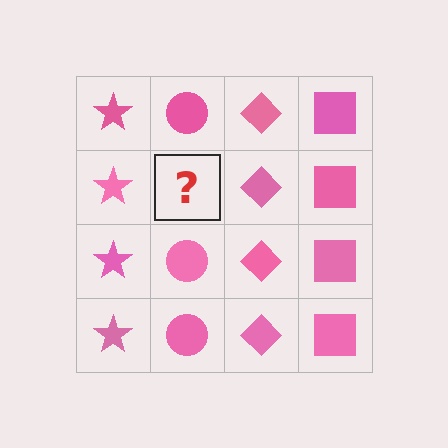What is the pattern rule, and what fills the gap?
The rule is that each column has a consistent shape. The gap should be filled with a pink circle.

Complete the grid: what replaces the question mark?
The question mark should be replaced with a pink circle.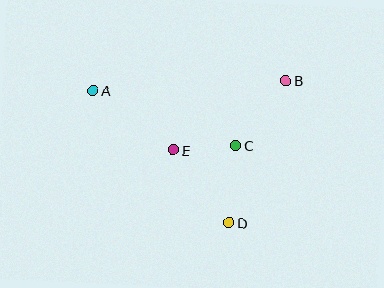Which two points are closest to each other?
Points C and E are closest to each other.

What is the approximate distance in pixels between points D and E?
The distance between D and E is approximately 91 pixels.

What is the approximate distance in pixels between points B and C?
The distance between B and C is approximately 82 pixels.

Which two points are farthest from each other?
Points A and B are farthest from each other.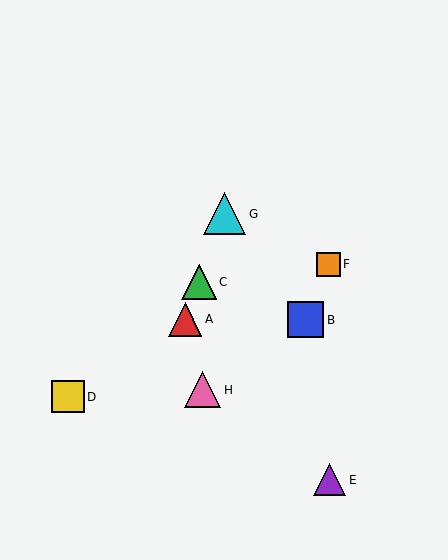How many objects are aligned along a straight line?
3 objects (A, C, G) are aligned along a straight line.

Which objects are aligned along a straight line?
Objects A, C, G are aligned along a straight line.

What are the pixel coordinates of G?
Object G is at (225, 214).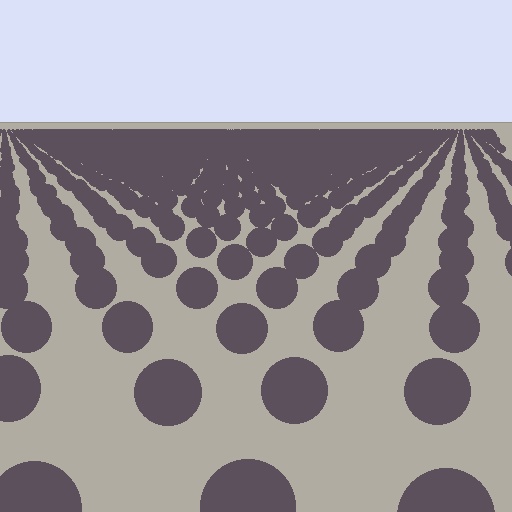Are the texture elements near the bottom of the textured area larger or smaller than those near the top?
Larger. Near the bottom, elements are closer to the viewer and appear at a bigger on-screen size.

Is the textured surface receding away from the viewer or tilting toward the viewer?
The surface is receding away from the viewer. Texture elements get smaller and denser toward the top.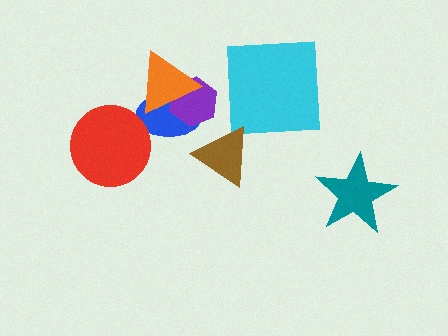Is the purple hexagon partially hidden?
Yes, it is partially covered by another shape.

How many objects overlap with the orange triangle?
2 objects overlap with the orange triangle.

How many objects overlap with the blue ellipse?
3 objects overlap with the blue ellipse.